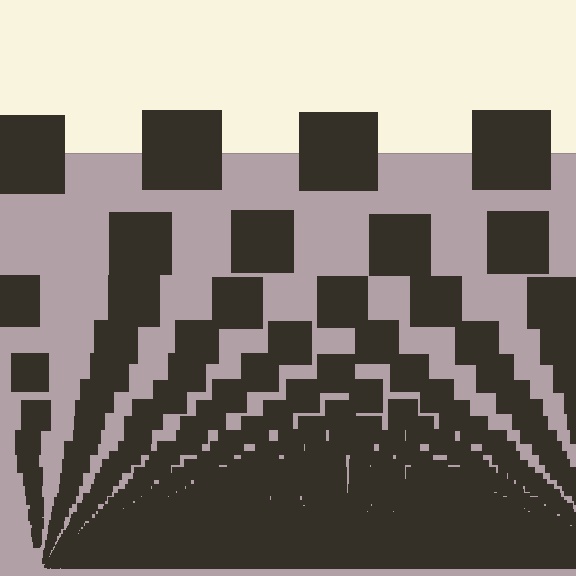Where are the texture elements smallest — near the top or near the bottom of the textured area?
Near the bottom.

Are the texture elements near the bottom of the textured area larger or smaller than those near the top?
Smaller. The gradient is inverted — elements near the bottom are smaller and denser.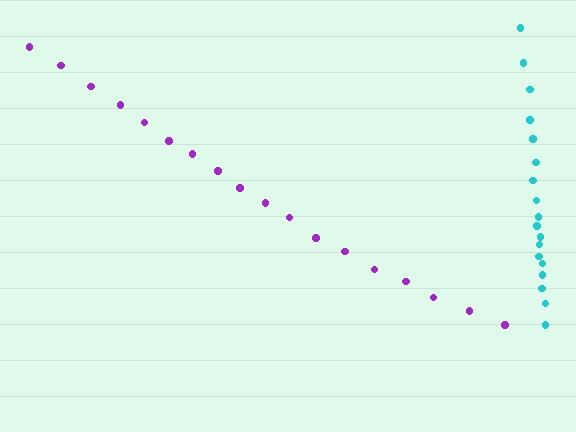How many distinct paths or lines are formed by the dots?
There are 2 distinct paths.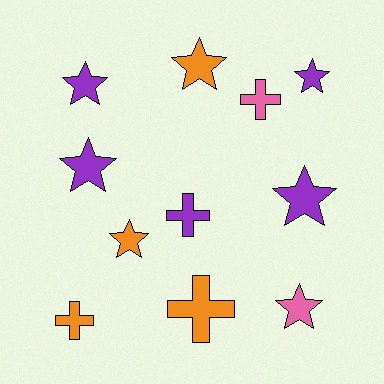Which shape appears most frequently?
Star, with 7 objects.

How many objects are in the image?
There are 11 objects.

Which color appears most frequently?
Purple, with 5 objects.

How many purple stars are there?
There are 4 purple stars.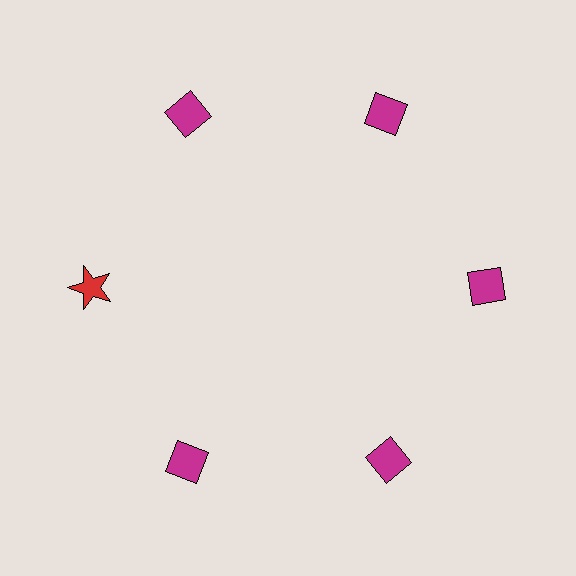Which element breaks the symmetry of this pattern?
The red star at roughly the 9 o'clock position breaks the symmetry. All other shapes are magenta diamonds.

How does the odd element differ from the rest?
It differs in both color (red instead of magenta) and shape (star instead of diamond).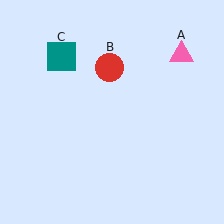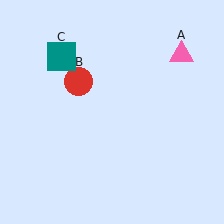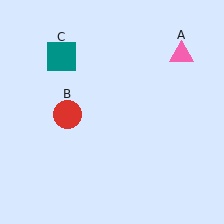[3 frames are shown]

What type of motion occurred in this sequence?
The red circle (object B) rotated counterclockwise around the center of the scene.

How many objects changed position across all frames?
1 object changed position: red circle (object B).